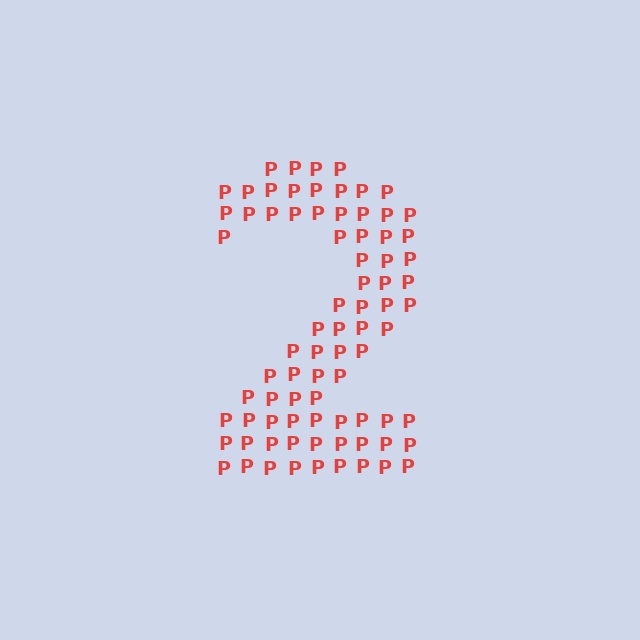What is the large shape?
The large shape is the digit 2.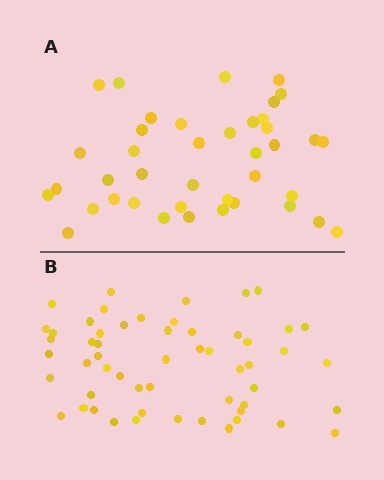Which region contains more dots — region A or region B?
Region B (the bottom region) has more dots.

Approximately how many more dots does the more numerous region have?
Region B has approximately 15 more dots than region A.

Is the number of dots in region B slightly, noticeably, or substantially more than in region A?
Region B has noticeably more, but not dramatically so. The ratio is roughly 1.4 to 1.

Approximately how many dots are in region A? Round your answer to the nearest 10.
About 40 dots.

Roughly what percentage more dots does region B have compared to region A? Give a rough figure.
About 40% more.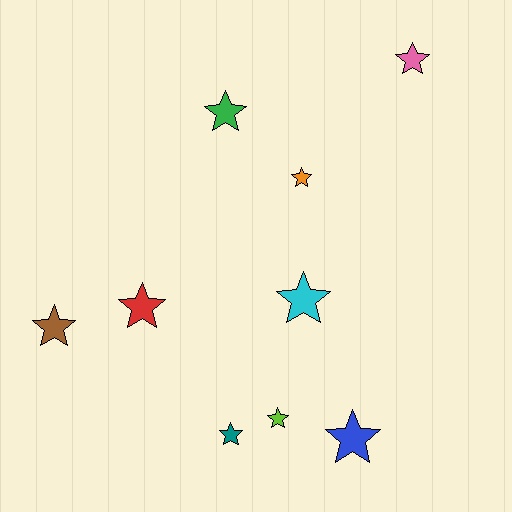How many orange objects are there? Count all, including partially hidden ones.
There is 1 orange object.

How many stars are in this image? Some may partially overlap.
There are 9 stars.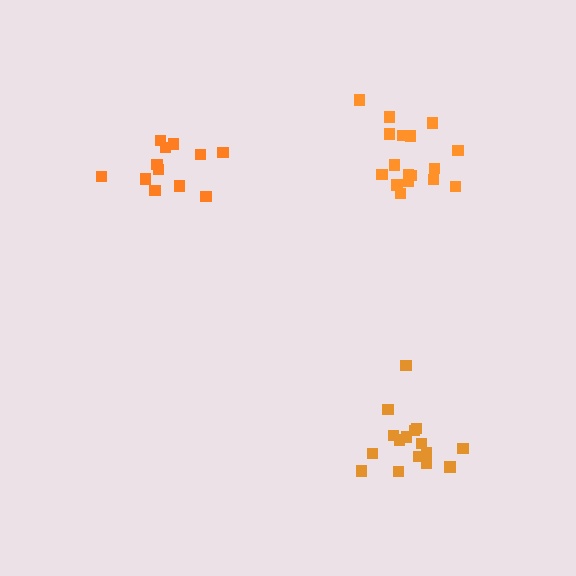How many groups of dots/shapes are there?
There are 3 groups.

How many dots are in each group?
Group 1: 16 dots, Group 2: 18 dots, Group 3: 12 dots (46 total).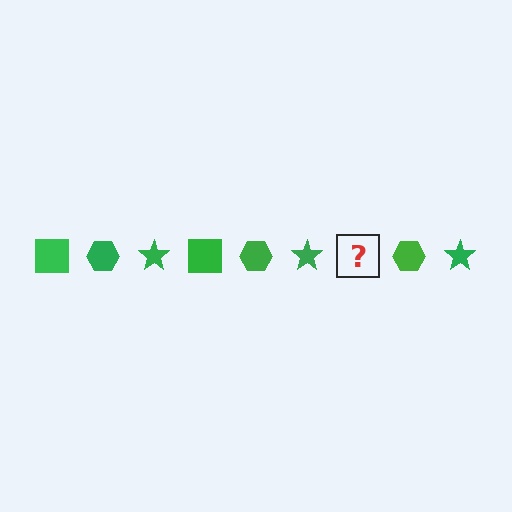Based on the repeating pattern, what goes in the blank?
The blank should be a green square.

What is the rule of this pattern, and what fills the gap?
The rule is that the pattern cycles through square, hexagon, star shapes in green. The gap should be filled with a green square.